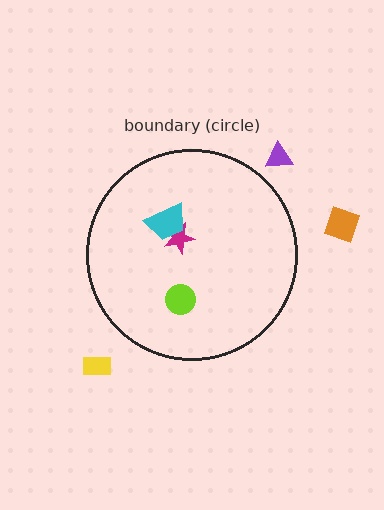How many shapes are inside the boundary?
3 inside, 3 outside.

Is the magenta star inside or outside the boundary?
Inside.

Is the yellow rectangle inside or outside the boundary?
Outside.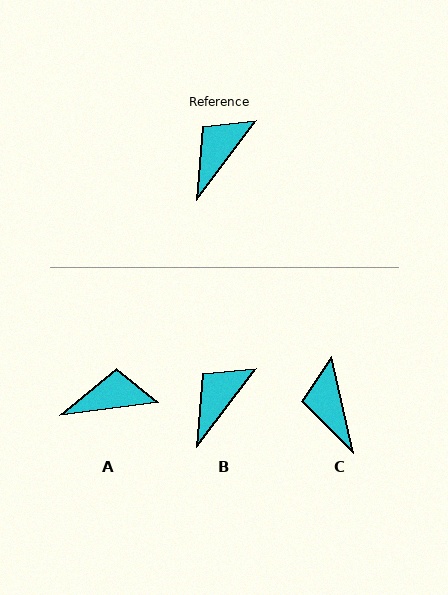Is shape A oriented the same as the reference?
No, it is off by about 46 degrees.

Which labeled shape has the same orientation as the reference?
B.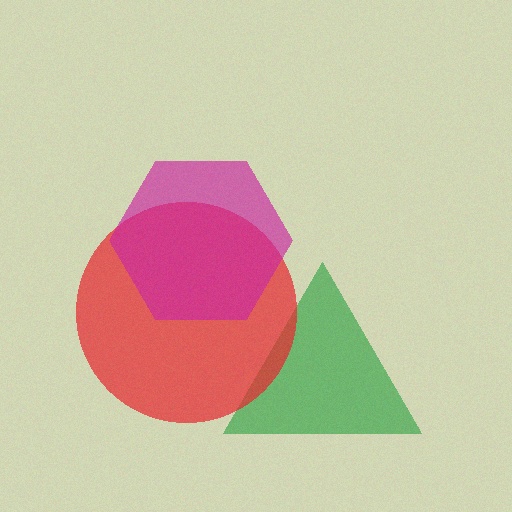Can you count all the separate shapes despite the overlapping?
Yes, there are 3 separate shapes.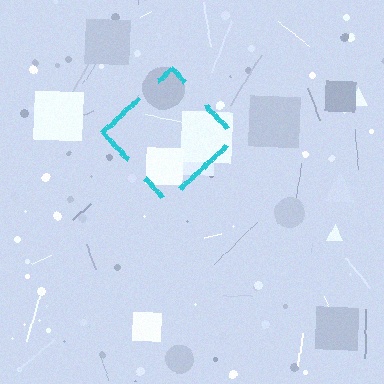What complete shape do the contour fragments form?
The contour fragments form a diamond.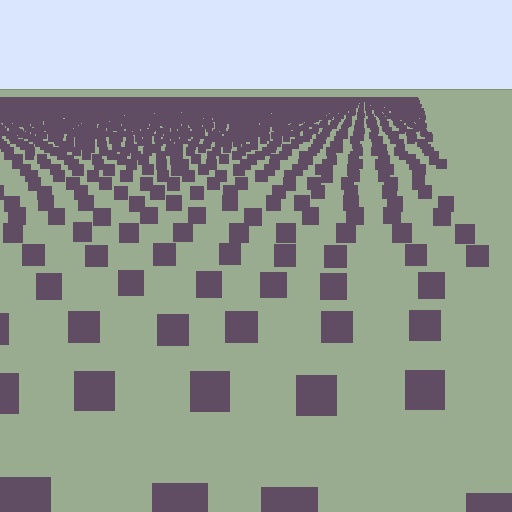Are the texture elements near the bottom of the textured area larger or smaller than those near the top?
Larger. Near the bottom, elements are closer to the viewer and appear at a bigger on-screen size.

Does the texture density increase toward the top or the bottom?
Density increases toward the top.